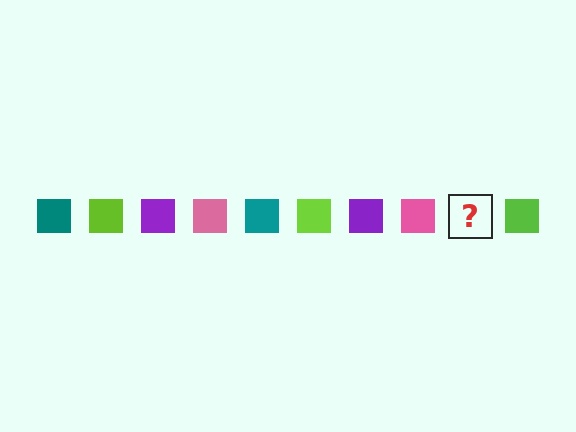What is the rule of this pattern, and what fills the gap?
The rule is that the pattern cycles through teal, lime, purple, pink squares. The gap should be filled with a teal square.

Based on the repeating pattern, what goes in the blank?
The blank should be a teal square.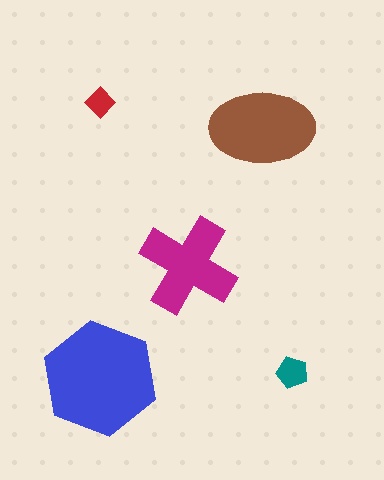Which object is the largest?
The blue hexagon.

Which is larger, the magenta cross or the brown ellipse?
The brown ellipse.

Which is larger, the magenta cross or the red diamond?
The magenta cross.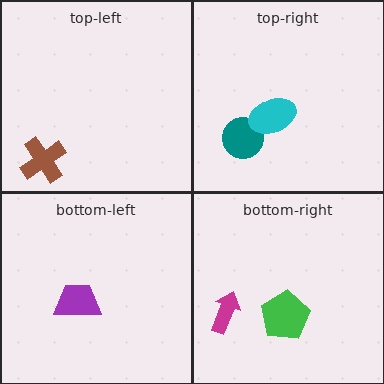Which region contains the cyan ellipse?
The top-right region.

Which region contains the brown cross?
The top-left region.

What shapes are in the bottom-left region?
The purple trapezoid.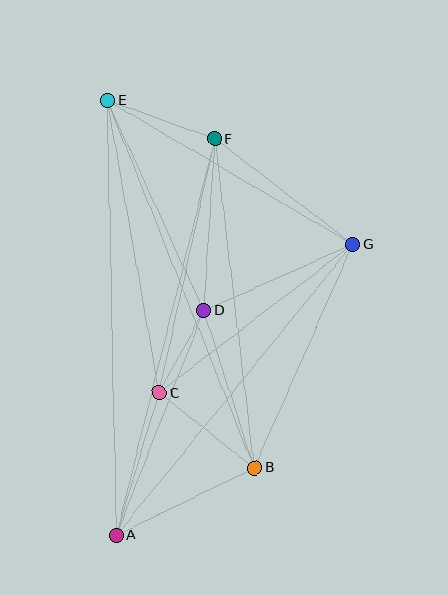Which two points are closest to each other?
Points C and D are closest to each other.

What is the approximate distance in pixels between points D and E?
The distance between D and E is approximately 232 pixels.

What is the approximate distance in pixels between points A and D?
The distance between A and D is approximately 241 pixels.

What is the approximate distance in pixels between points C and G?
The distance between C and G is approximately 244 pixels.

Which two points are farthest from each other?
Points A and E are farthest from each other.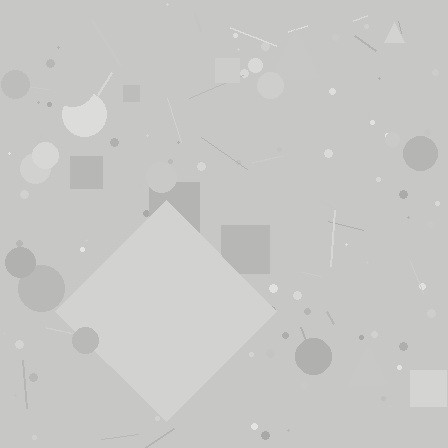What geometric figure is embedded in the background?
A diamond is embedded in the background.